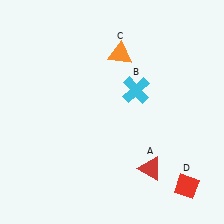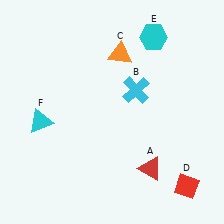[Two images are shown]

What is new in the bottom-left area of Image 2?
A cyan triangle (F) was added in the bottom-left area of Image 2.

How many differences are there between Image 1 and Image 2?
There are 2 differences between the two images.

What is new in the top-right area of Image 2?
A cyan hexagon (E) was added in the top-right area of Image 2.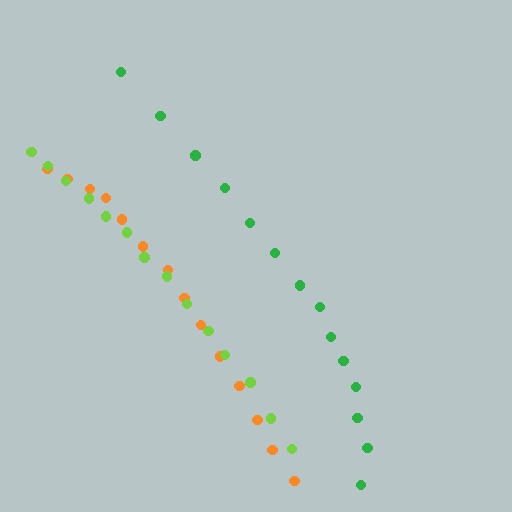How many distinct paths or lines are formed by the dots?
There are 3 distinct paths.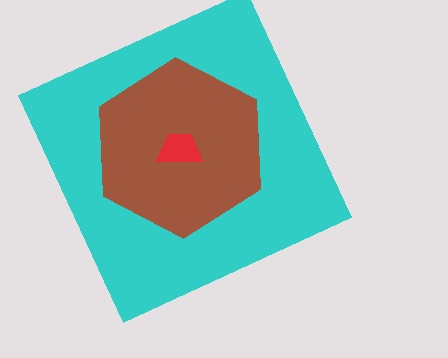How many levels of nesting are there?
3.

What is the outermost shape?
The cyan square.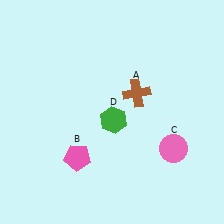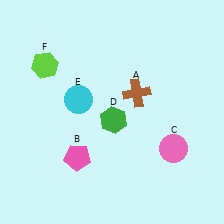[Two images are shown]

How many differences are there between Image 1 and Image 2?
There are 2 differences between the two images.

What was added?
A cyan circle (E), a lime hexagon (F) were added in Image 2.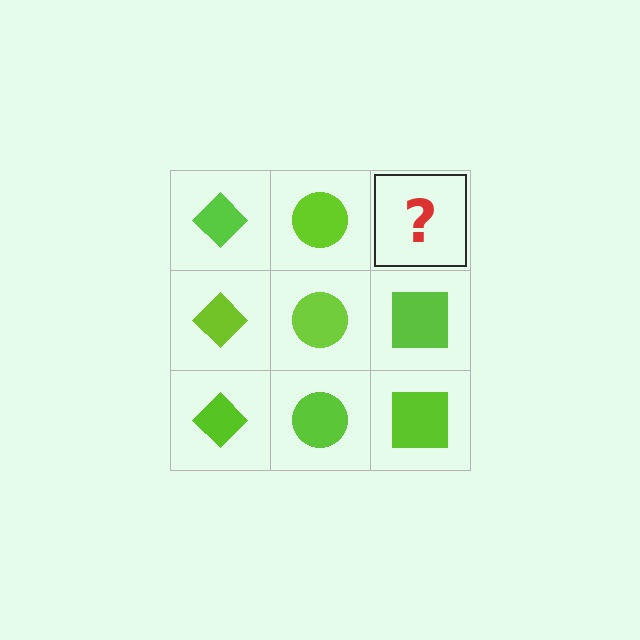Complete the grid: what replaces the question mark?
The question mark should be replaced with a lime square.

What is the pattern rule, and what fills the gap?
The rule is that each column has a consistent shape. The gap should be filled with a lime square.